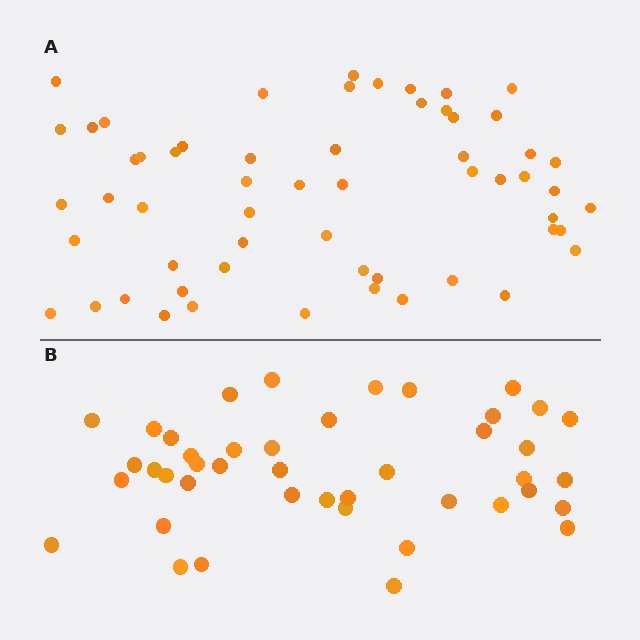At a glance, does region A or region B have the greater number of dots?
Region A (the top region) has more dots.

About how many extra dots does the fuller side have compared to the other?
Region A has approximately 15 more dots than region B.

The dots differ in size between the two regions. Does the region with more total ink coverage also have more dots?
No. Region B has more total ink coverage because its dots are larger, but region A actually contains more individual dots. Total area can be misleading — the number of items is what matters here.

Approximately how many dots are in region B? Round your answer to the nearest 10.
About 40 dots. (The exact count is 43, which rounds to 40.)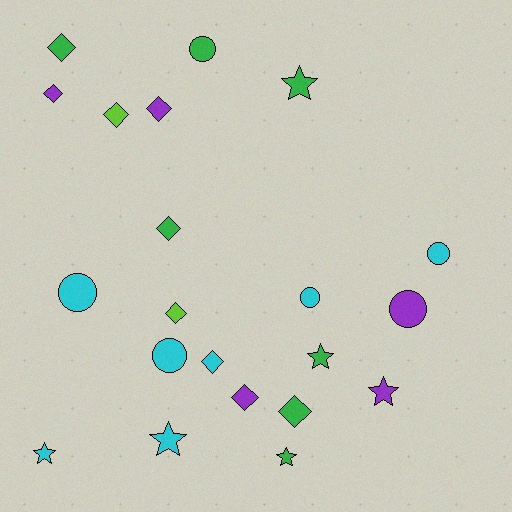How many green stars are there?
There are 3 green stars.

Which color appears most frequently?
Cyan, with 7 objects.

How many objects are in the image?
There are 21 objects.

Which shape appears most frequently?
Diamond, with 9 objects.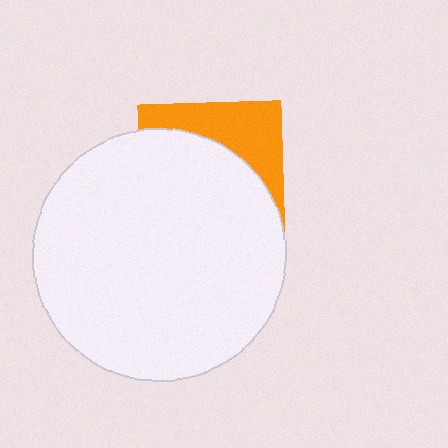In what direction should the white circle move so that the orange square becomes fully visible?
The white circle should move down. That is the shortest direction to clear the overlap and leave the orange square fully visible.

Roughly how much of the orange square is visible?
A small part of it is visible (roughly 33%).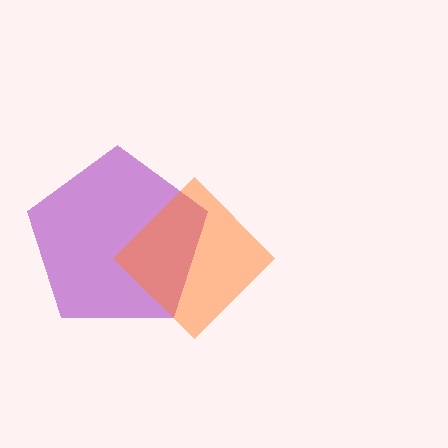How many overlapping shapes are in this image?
There are 2 overlapping shapes in the image.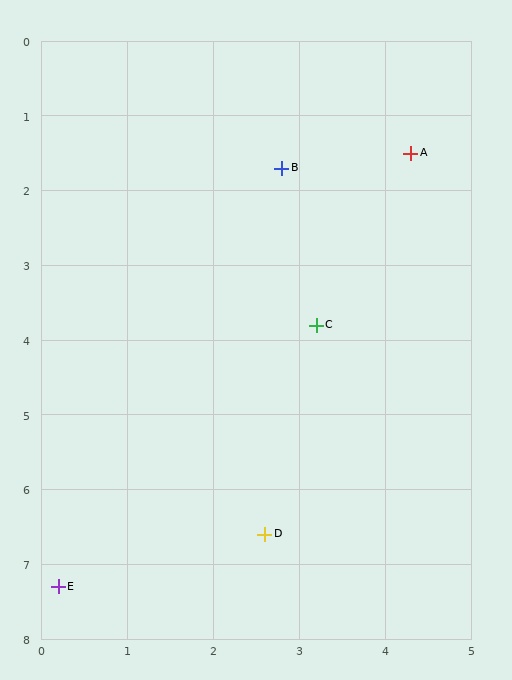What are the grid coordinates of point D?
Point D is at approximately (2.6, 6.6).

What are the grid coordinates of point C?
Point C is at approximately (3.2, 3.8).